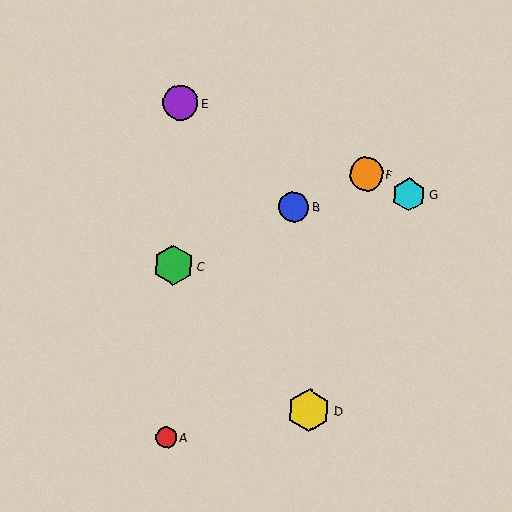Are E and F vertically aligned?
No, E is at x≈180 and F is at x≈366.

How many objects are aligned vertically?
3 objects (A, C, E) are aligned vertically.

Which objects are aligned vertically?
Objects A, C, E are aligned vertically.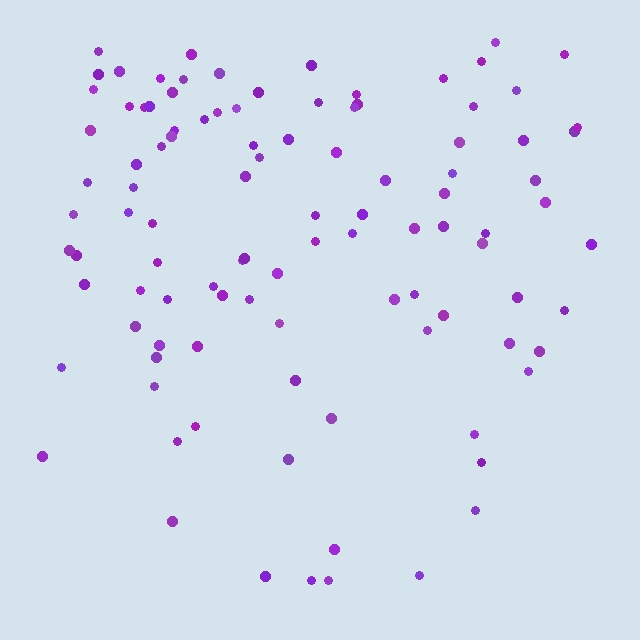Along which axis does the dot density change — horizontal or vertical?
Vertical.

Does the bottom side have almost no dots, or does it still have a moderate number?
Still a moderate number, just noticeably fewer than the top.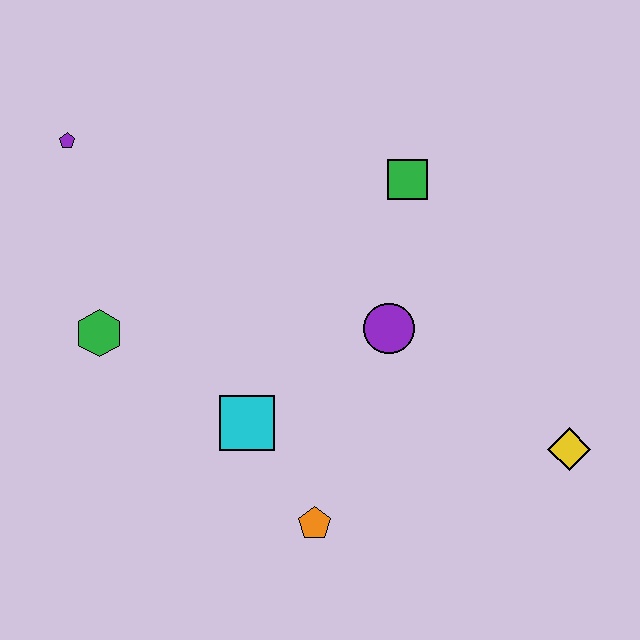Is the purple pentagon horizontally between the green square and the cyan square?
No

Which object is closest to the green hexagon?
The cyan square is closest to the green hexagon.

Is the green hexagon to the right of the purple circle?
No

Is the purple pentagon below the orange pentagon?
No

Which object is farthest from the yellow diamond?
The purple pentagon is farthest from the yellow diamond.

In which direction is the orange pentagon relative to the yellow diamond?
The orange pentagon is to the left of the yellow diamond.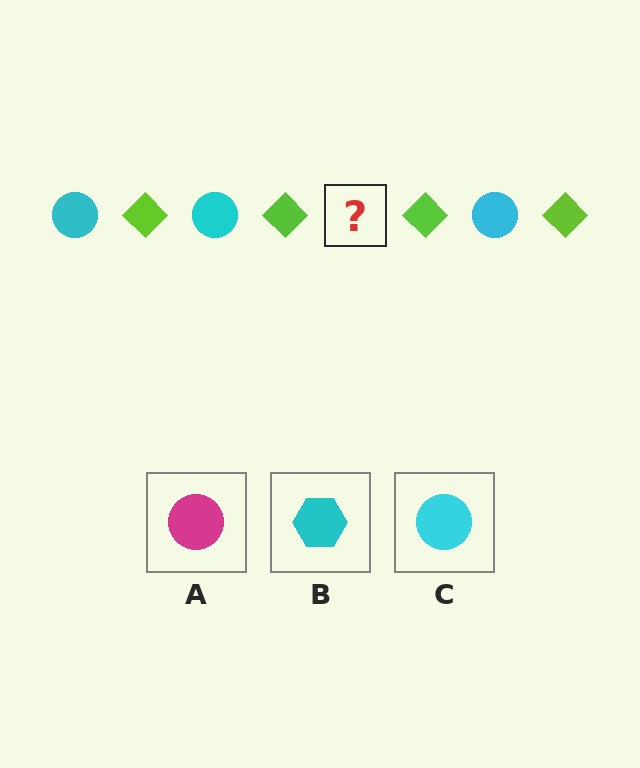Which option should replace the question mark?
Option C.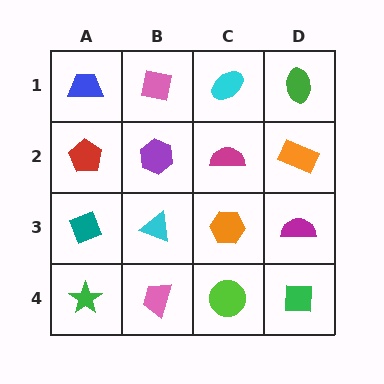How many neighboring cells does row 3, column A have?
3.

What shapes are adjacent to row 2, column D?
A green ellipse (row 1, column D), a magenta semicircle (row 3, column D), a magenta semicircle (row 2, column C).